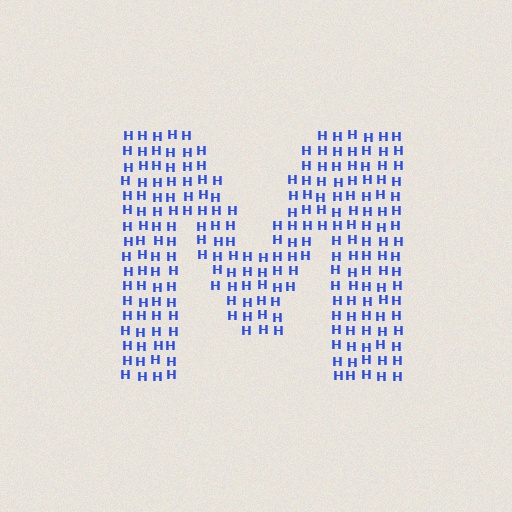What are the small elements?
The small elements are letter H's.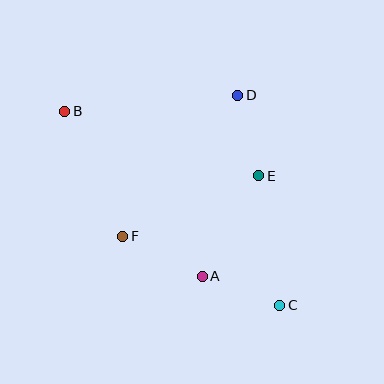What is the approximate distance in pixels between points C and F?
The distance between C and F is approximately 172 pixels.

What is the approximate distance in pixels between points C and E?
The distance between C and E is approximately 131 pixels.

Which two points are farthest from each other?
Points B and C are farthest from each other.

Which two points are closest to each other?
Points A and C are closest to each other.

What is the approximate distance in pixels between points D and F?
The distance between D and F is approximately 182 pixels.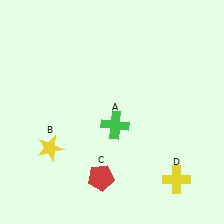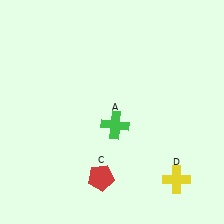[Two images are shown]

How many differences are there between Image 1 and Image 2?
There is 1 difference between the two images.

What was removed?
The yellow star (B) was removed in Image 2.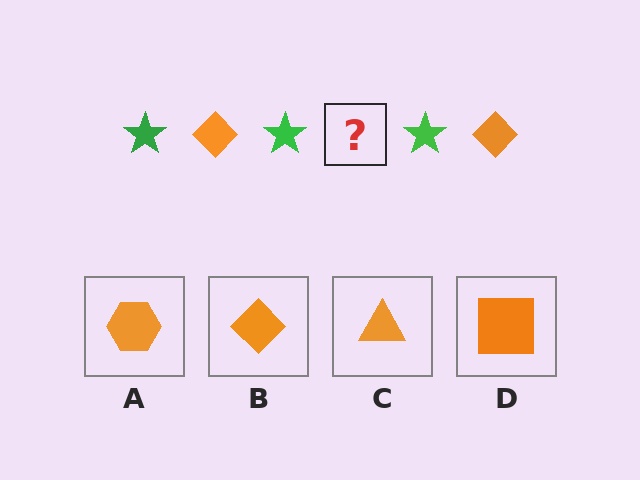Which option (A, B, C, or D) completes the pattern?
B.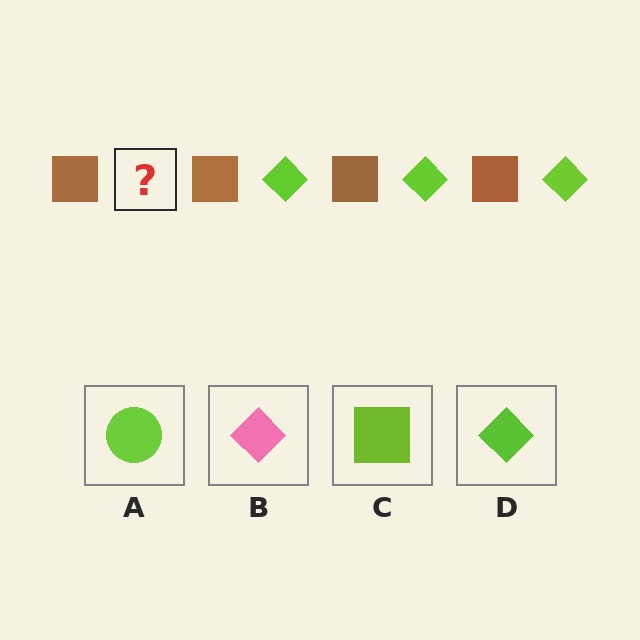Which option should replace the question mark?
Option D.